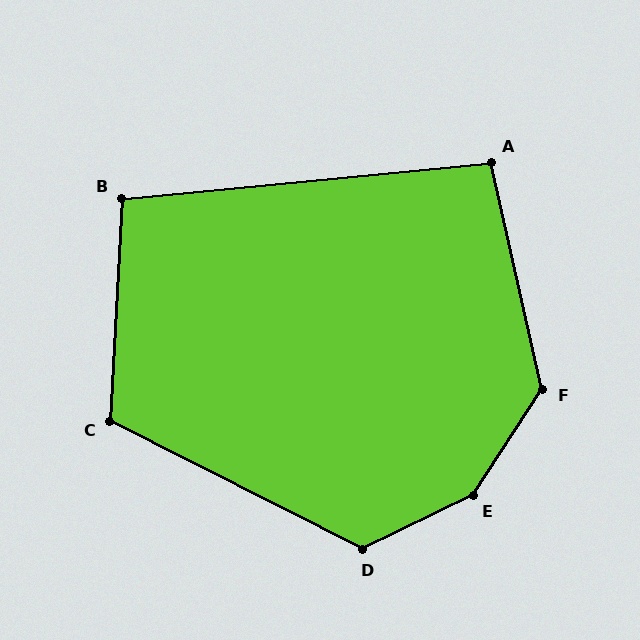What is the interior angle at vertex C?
Approximately 114 degrees (obtuse).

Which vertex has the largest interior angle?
E, at approximately 149 degrees.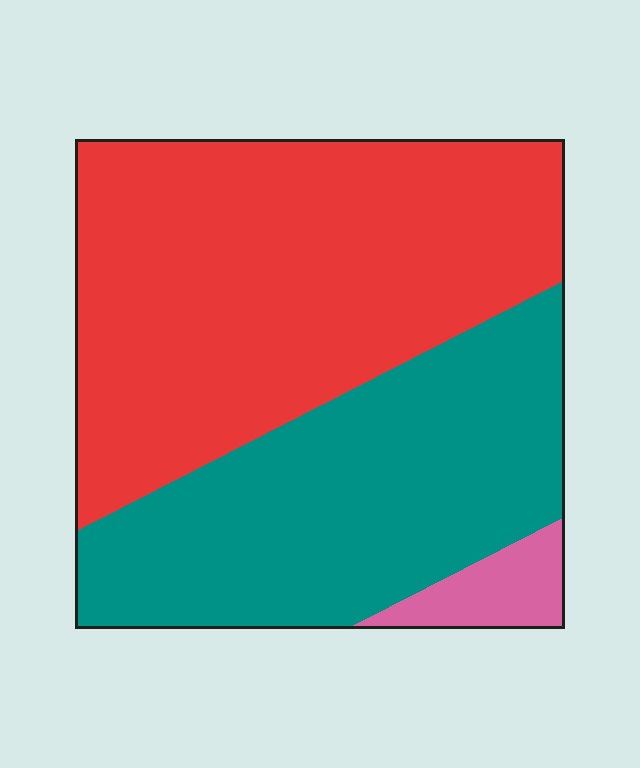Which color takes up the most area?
Red, at roughly 55%.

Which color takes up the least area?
Pink, at roughly 5%.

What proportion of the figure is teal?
Teal covers roughly 40% of the figure.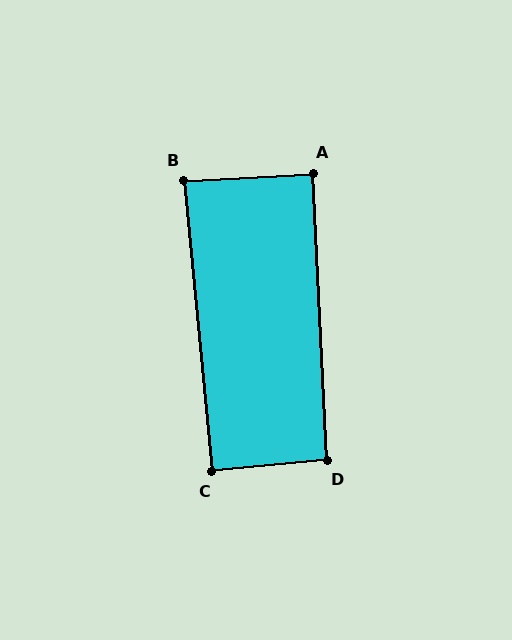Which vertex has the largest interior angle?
D, at approximately 93 degrees.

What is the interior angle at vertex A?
Approximately 90 degrees (approximately right).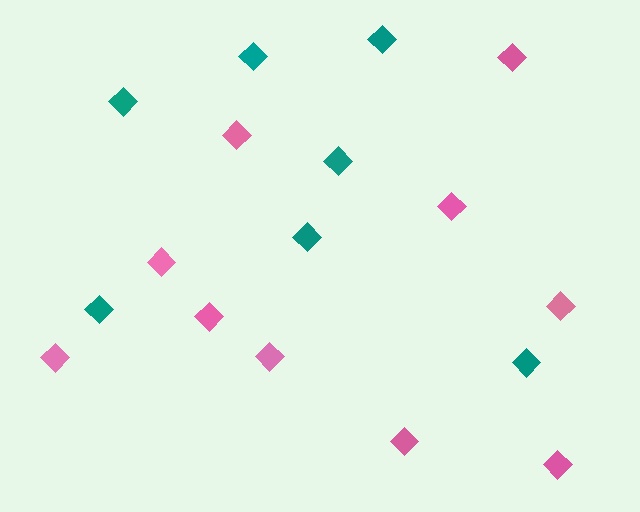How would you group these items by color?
There are 2 groups: one group of teal diamonds (7) and one group of pink diamonds (10).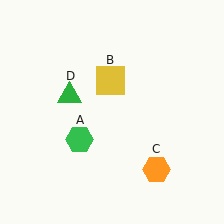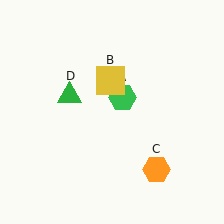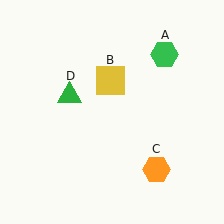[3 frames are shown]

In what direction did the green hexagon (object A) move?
The green hexagon (object A) moved up and to the right.